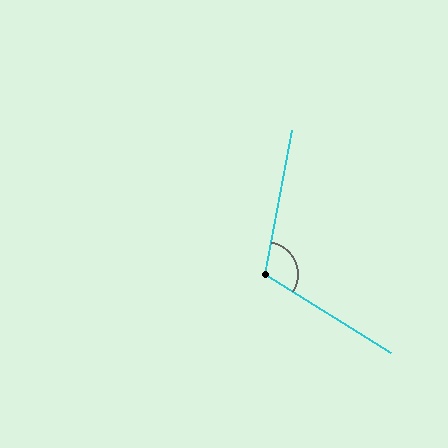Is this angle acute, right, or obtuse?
It is obtuse.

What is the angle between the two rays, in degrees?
Approximately 111 degrees.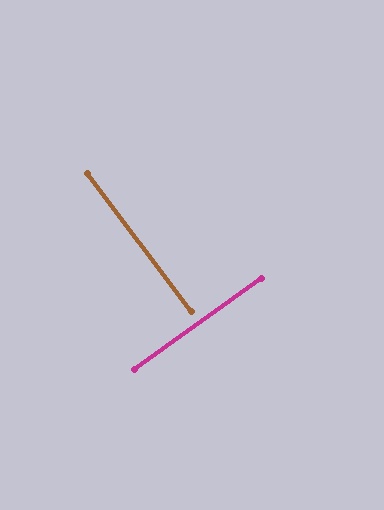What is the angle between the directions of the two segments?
Approximately 89 degrees.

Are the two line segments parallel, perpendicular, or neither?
Perpendicular — they meet at approximately 89°.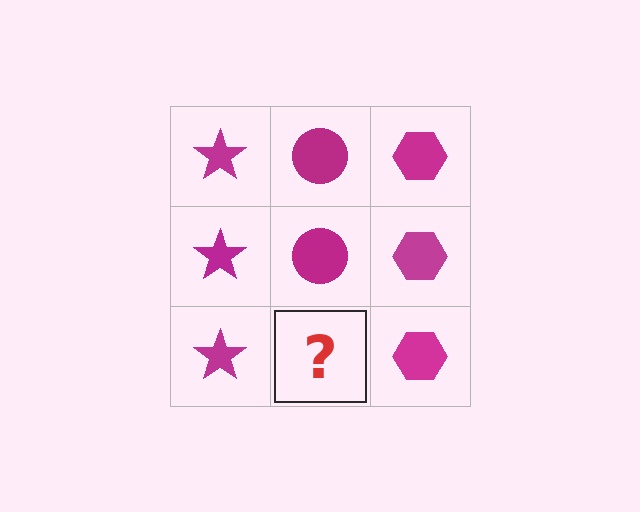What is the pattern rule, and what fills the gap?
The rule is that each column has a consistent shape. The gap should be filled with a magenta circle.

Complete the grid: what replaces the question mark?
The question mark should be replaced with a magenta circle.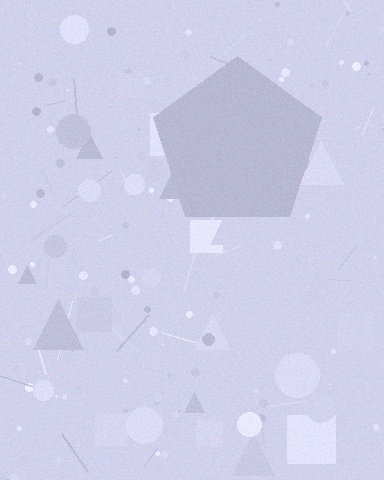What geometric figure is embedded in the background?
A pentagon is embedded in the background.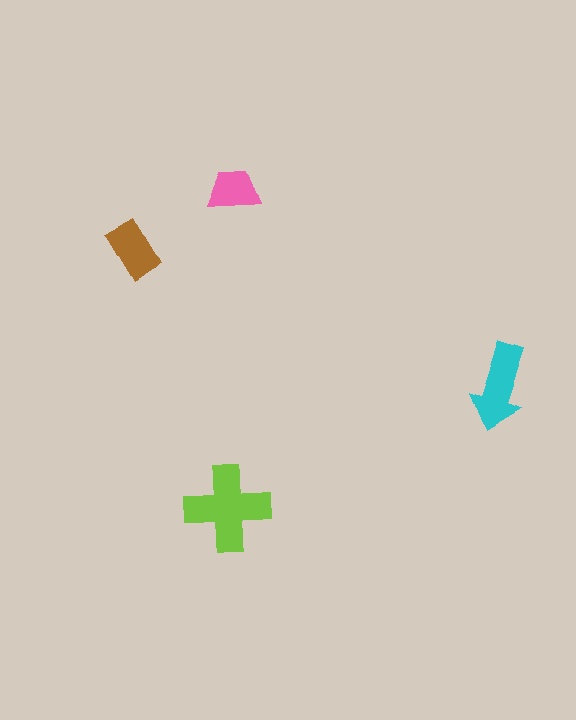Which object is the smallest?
The pink trapezoid.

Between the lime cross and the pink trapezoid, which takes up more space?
The lime cross.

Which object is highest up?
The pink trapezoid is topmost.